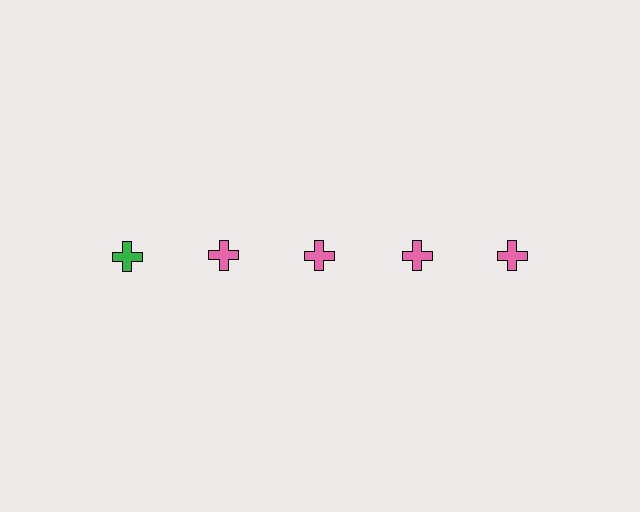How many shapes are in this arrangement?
There are 5 shapes arranged in a grid pattern.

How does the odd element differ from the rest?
It has a different color: green instead of pink.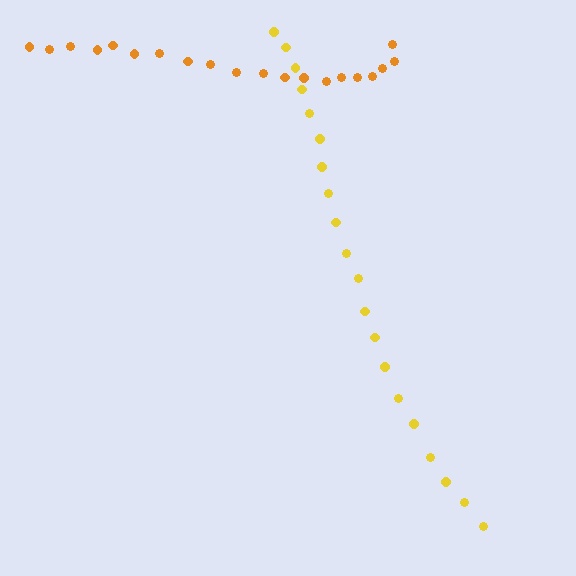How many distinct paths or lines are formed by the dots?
There are 2 distinct paths.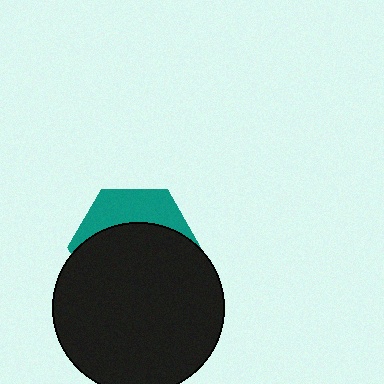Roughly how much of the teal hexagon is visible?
A small part of it is visible (roughly 32%).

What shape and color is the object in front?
The object in front is a black circle.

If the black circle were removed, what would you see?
You would see the complete teal hexagon.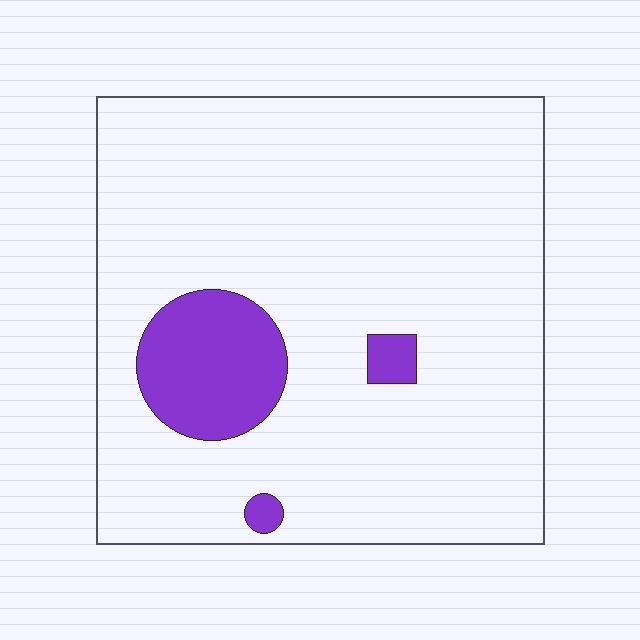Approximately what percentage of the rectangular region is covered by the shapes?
Approximately 10%.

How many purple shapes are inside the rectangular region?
3.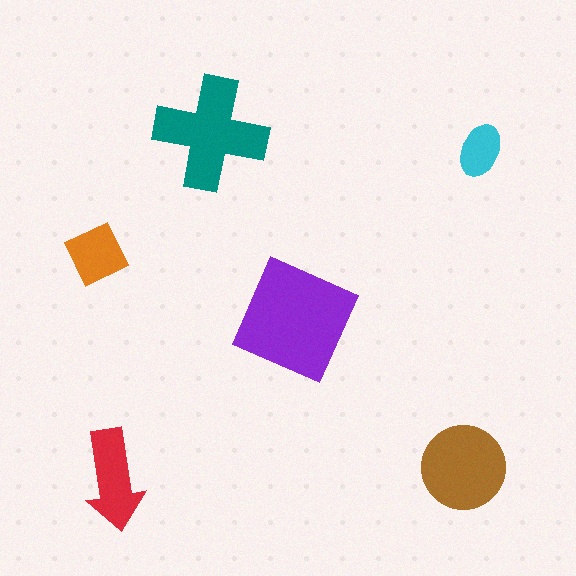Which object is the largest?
The purple square.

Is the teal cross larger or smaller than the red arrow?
Larger.